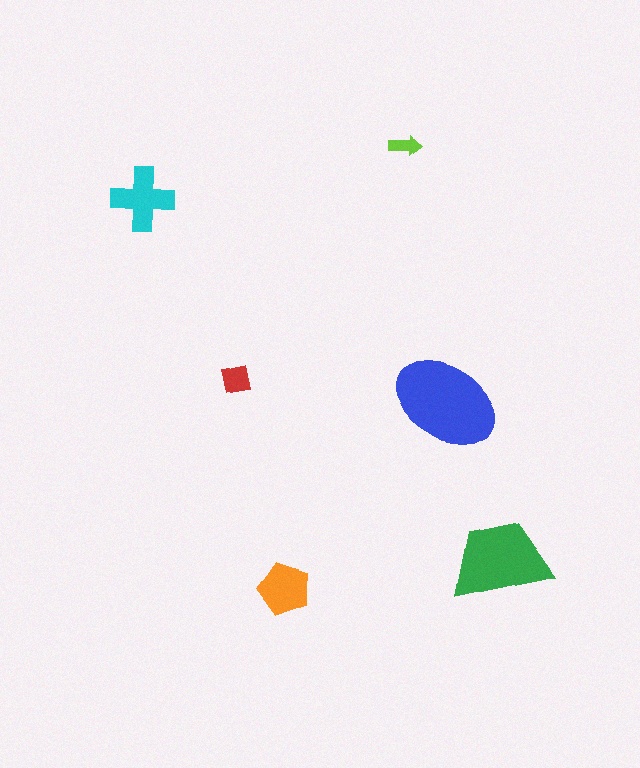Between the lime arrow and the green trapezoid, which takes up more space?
The green trapezoid.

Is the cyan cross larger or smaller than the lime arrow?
Larger.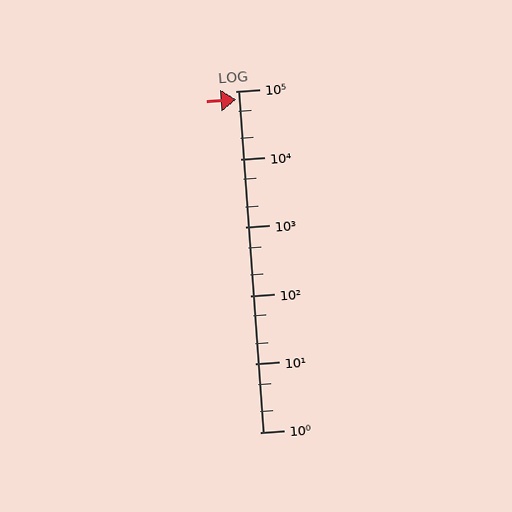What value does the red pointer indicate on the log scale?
The pointer indicates approximately 76000.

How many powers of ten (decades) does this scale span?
The scale spans 5 decades, from 1 to 100000.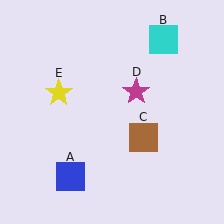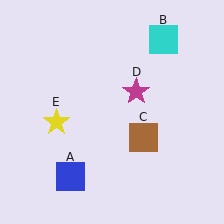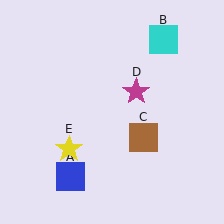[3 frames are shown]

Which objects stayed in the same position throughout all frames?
Blue square (object A) and cyan square (object B) and brown square (object C) and magenta star (object D) remained stationary.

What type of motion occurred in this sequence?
The yellow star (object E) rotated counterclockwise around the center of the scene.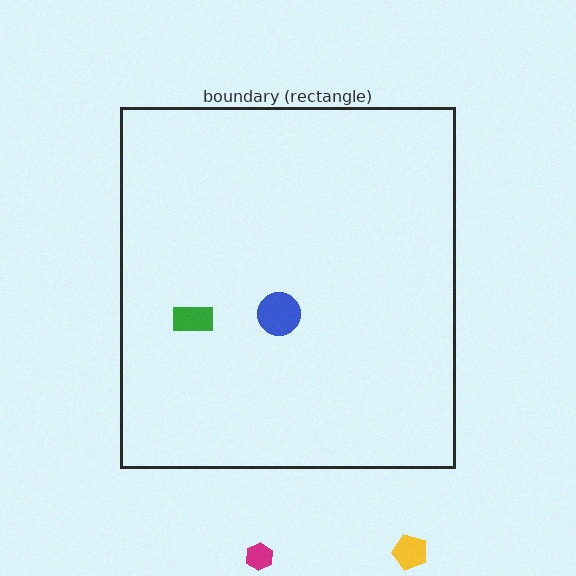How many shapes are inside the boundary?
2 inside, 2 outside.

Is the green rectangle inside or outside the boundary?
Inside.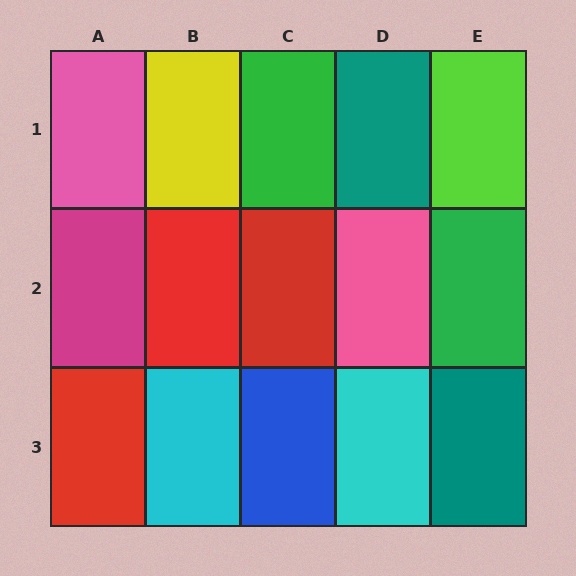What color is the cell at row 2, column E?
Green.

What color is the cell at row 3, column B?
Cyan.